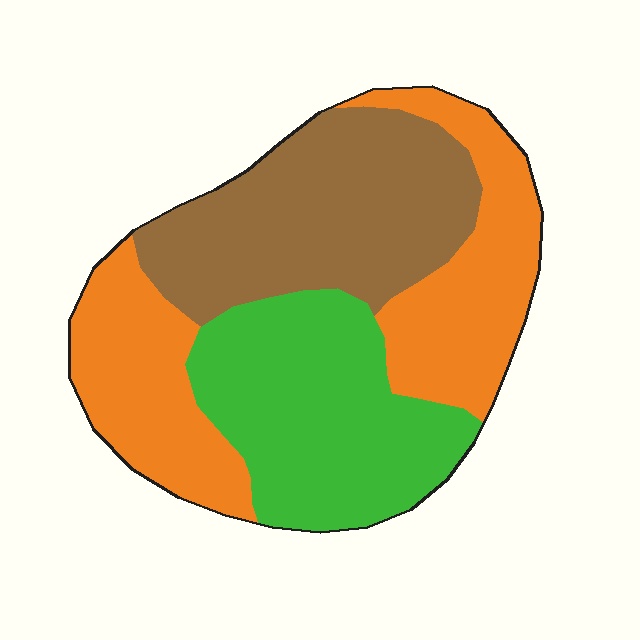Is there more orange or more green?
Orange.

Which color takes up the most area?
Orange, at roughly 40%.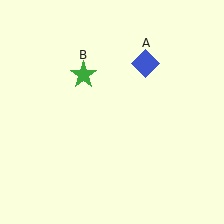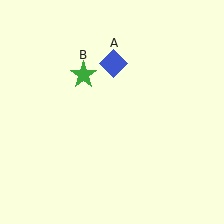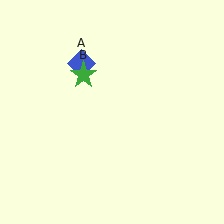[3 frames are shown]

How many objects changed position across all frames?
1 object changed position: blue diamond (object A).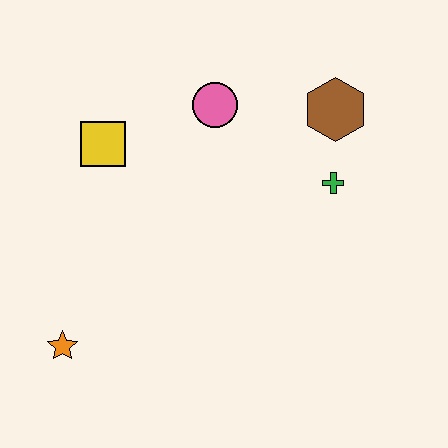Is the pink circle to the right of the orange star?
Yes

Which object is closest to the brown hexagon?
The green cross is closest to the brown hexagon.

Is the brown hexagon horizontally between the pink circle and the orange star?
No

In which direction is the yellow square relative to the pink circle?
The yellow square is to the left of the pink circle.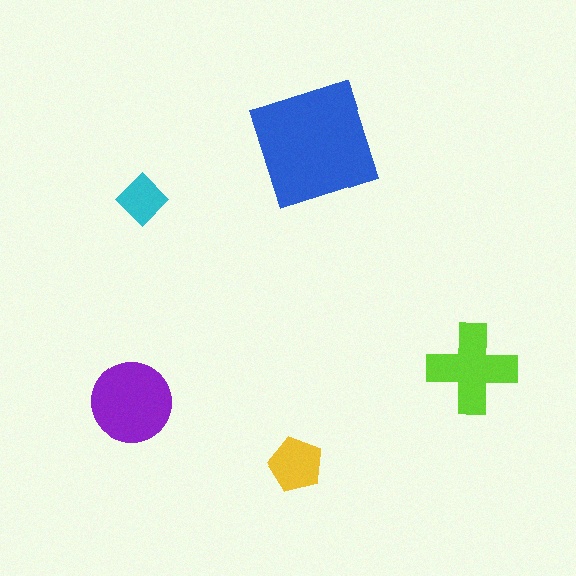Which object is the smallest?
The cyan diamond.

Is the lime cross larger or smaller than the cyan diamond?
Larger.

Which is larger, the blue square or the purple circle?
The blue square.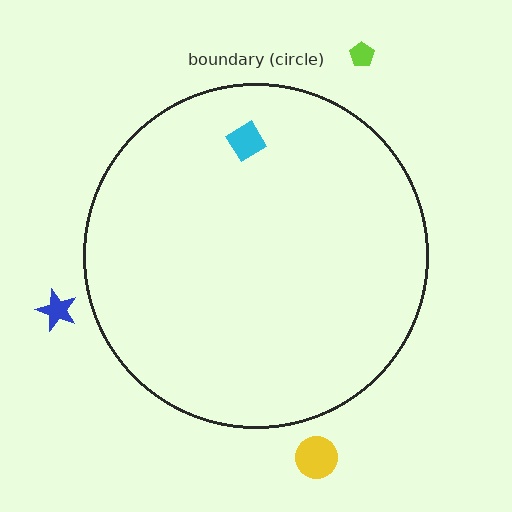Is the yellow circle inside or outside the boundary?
Outside.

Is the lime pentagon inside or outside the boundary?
Outside.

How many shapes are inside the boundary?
1 inside, 3 outside.